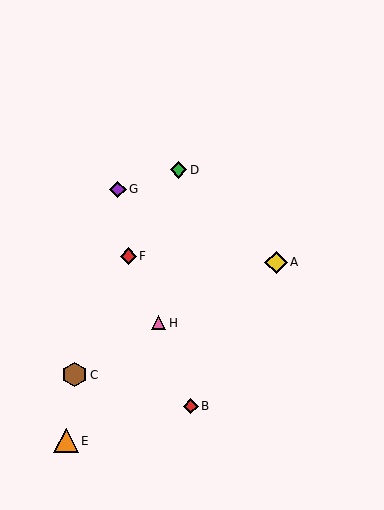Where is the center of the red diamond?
The center of the red diamond is at (128, 256).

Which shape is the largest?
The orange triangle (labeled E) is the largest.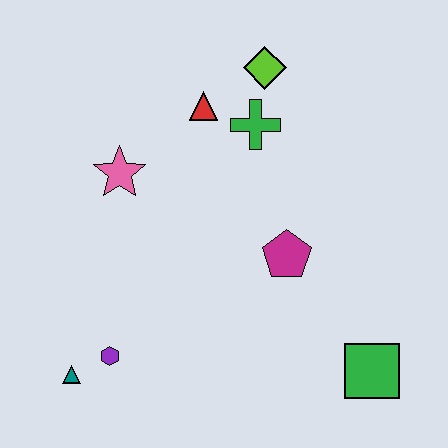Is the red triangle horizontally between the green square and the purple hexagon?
Yes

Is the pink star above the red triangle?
No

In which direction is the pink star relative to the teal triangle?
The pink star is above the teal triangle.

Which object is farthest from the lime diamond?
The teal triangle is farthest from the lime diamond.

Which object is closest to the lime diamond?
The green cross is closest to the lime diamond.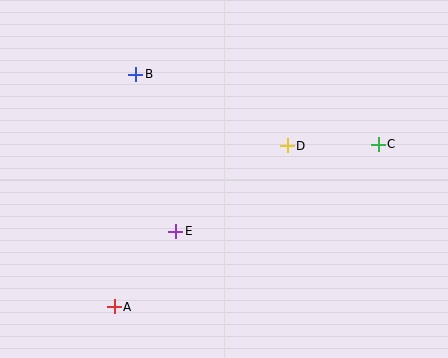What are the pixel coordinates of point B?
Point B is at (136, 74).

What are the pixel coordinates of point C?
Point C is at (378, 144).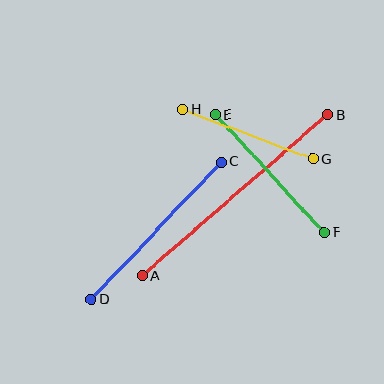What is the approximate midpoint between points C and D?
The midpoint is at approximately (156, 231) pixels.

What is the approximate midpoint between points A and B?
The midpoint is at approximately (235, 195) pixels.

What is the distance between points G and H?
The distance is approximately 139 pixels.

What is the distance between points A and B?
The distance is approximately 245 pixels.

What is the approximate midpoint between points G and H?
The midpoint is at approximately (248, 134) pixels.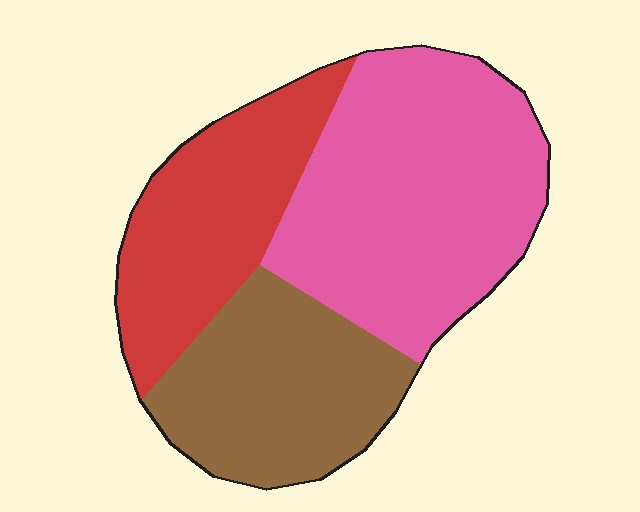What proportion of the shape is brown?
Brown covers around 30% of the shape.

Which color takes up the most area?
Pink, at roughly 45%.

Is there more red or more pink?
Pink.